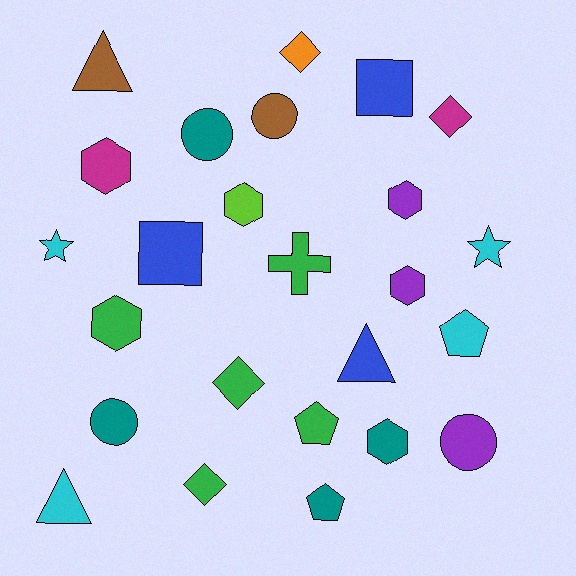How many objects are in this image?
There are 25 objects.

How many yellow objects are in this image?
There are no yellow objects.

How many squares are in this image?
There are 2 squares.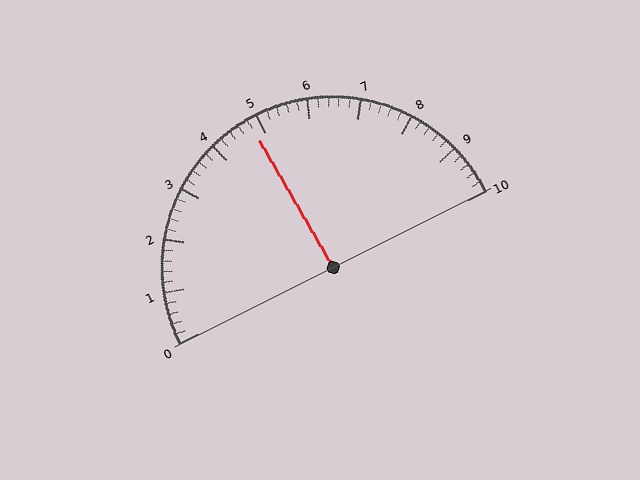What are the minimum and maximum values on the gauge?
The gauge ranges from 0 to 10.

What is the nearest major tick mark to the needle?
The nearest major tick mark is 5.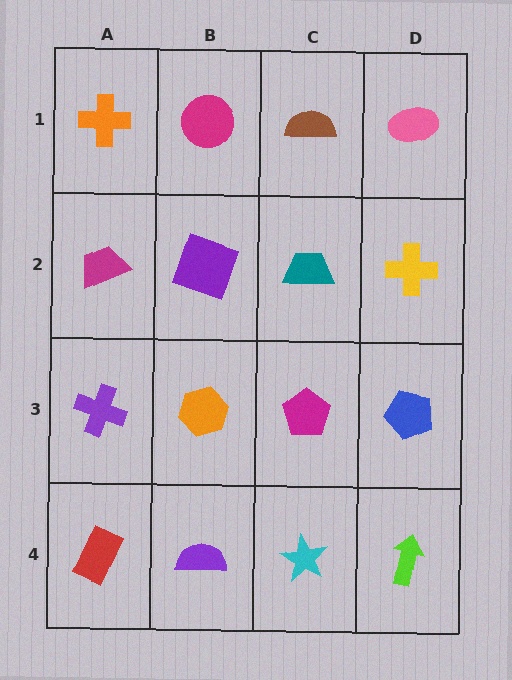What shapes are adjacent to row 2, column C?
A brown semicircle (row 1, column C), a magenta pentagon (row 3, column C), a purple square (row 2, column B), a yellow cross (row 2, column D).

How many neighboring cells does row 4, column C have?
3.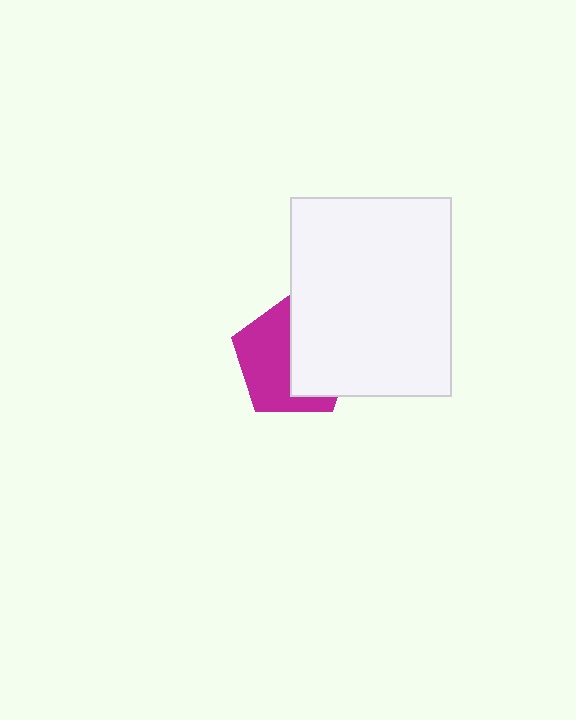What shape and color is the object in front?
The object in front is a white rectangle.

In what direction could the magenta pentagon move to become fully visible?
The magenta pentagon could move left. That would shift it out from behind the white rectangle entirely.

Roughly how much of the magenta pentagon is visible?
About half of it is visible (roughly 51%).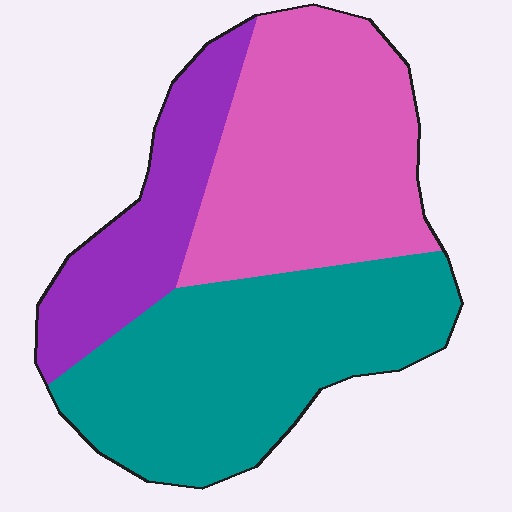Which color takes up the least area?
Purple, at roughly 20%.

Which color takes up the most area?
Teal, at roughly 40%.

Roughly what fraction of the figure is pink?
Pink takes up between a quarter and a half of the figure.